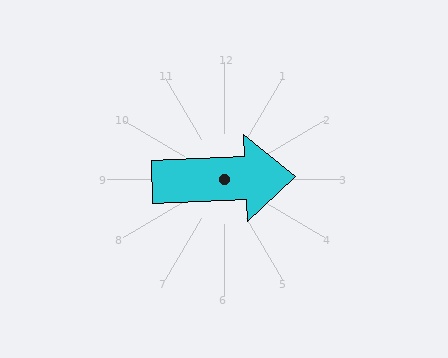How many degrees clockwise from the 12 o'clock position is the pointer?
Approximately 88 degrees.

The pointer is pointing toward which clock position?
Roughly 3 o'clock.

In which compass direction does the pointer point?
East.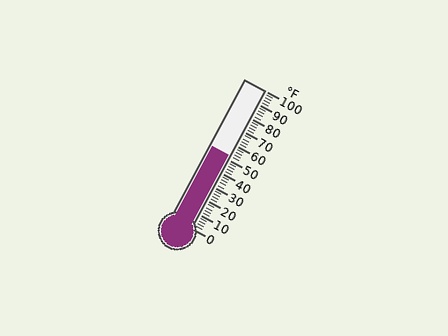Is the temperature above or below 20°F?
The temperature is above 20°F.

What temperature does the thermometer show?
The thermometer shows approximately 52°F.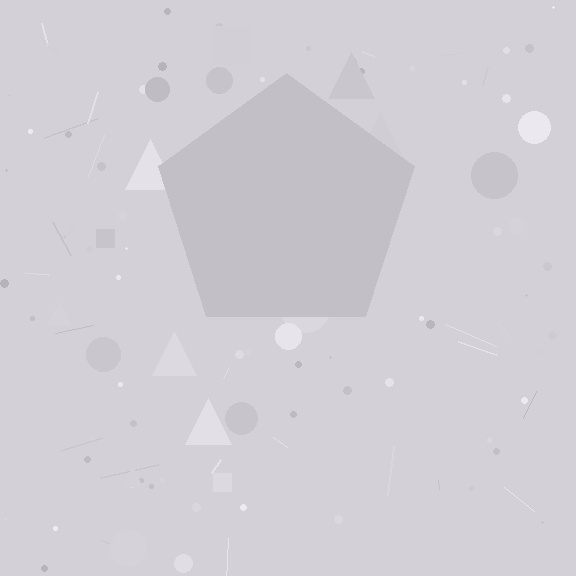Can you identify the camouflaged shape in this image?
The camouflaged shape is a pentagon.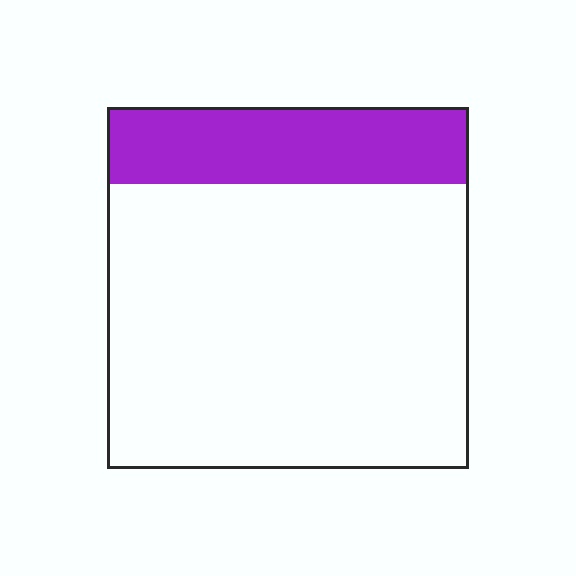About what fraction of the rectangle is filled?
About one fifth (1/5).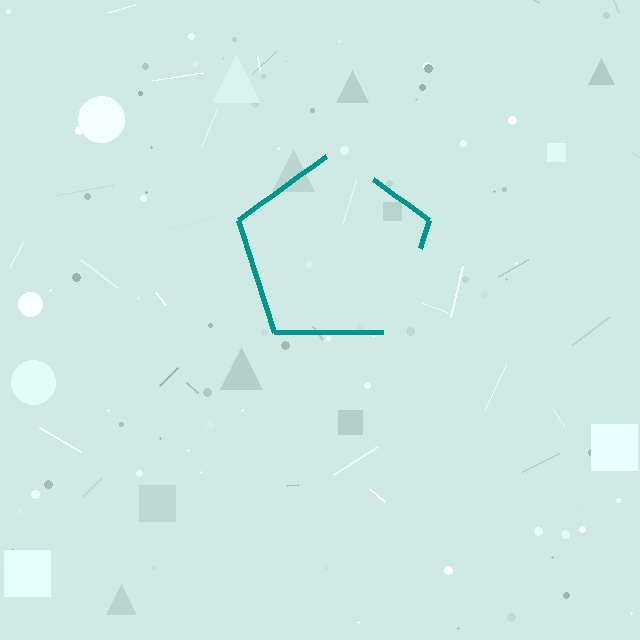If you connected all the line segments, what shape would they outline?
They would outline a pentagon.